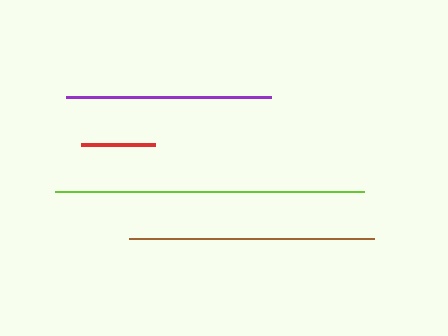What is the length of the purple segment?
The purple segment is approximately 205 pixels long.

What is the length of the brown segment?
The brown segment is approximately 245 pixels long.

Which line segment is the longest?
The lime line is the longest at approximately 309 pixels.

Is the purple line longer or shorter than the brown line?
The brown line is longer than the purple line.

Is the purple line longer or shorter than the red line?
The purple line is longer than the red line.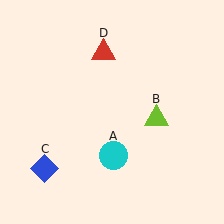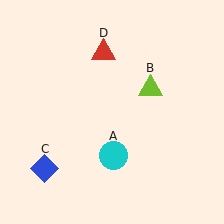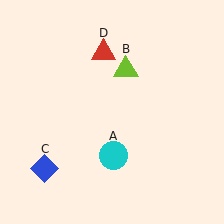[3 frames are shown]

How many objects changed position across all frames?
1 object changed position: lime triangle (object B).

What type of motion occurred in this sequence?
The lime triangle (object B) rotated counterclockwise around the center of the scene.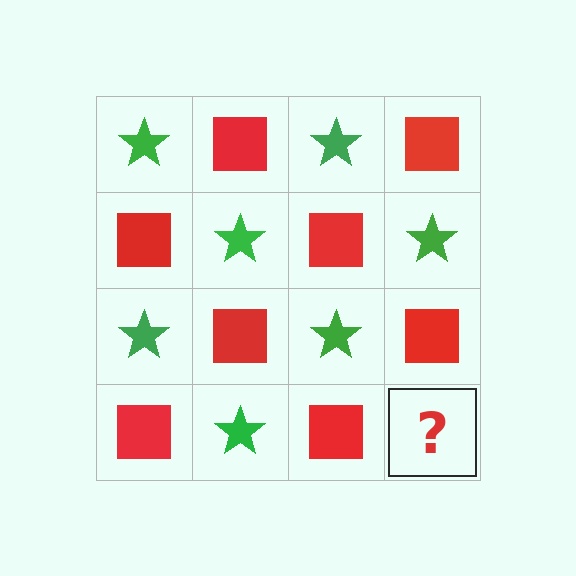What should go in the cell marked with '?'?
The missing cell should contain a green star.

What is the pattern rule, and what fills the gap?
The rule is that it alternates green star and red square in a checkerboard pattern. The gap should be filled with a green star.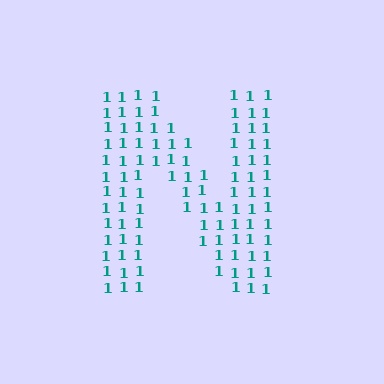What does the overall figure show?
The overall figure shows the letter N.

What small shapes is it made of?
It is made of small digit 1's.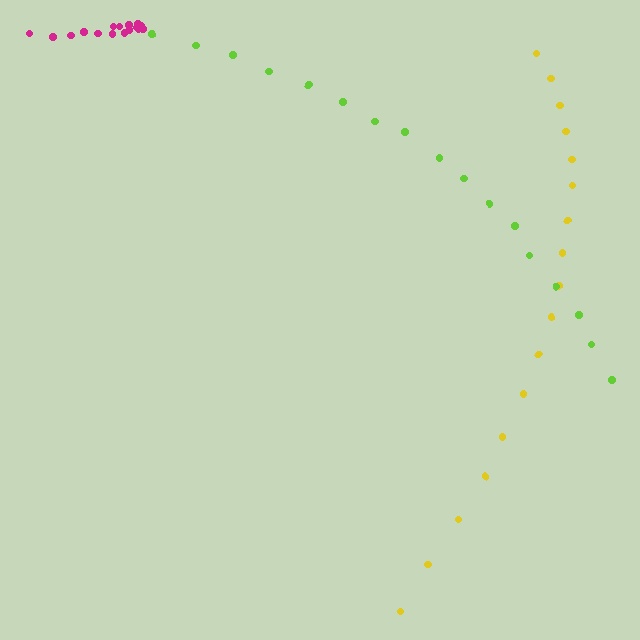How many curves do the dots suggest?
There are 3 distinct paths.